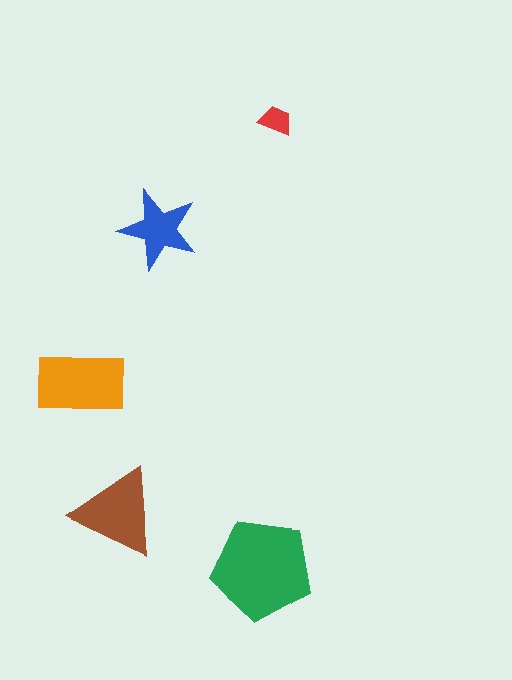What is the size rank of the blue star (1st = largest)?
4th.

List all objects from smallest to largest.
The red trapezoid, the blue star, the brown triangle, the orange rectangle, the green pentagon.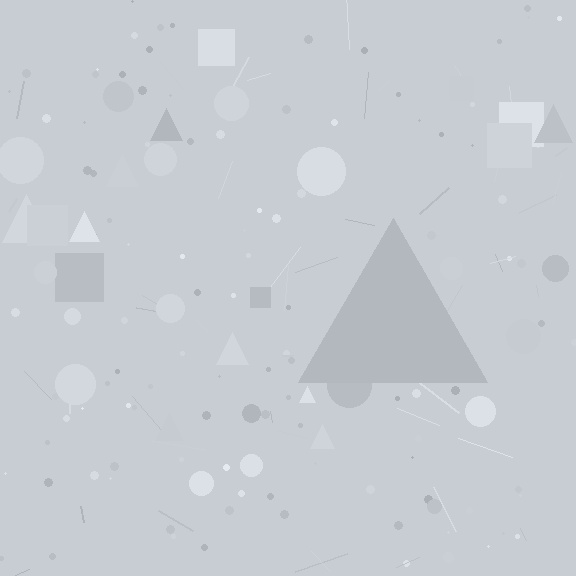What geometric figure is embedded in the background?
A triangle is embedded in the background.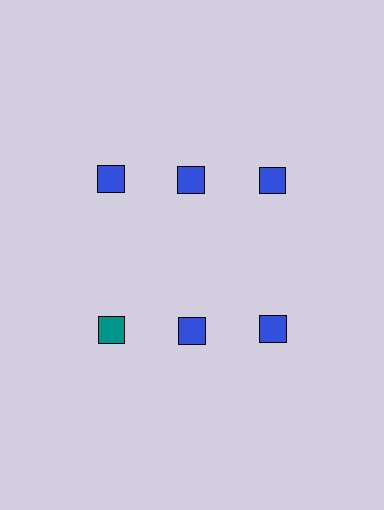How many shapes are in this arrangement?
There are 6 shapes arranged in a grid pattern.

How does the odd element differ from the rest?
It has a different color: teal instead of blue.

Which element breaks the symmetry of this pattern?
The teal square in the second row, leftmost column breaks the symmetry. All other shapes are blue squares.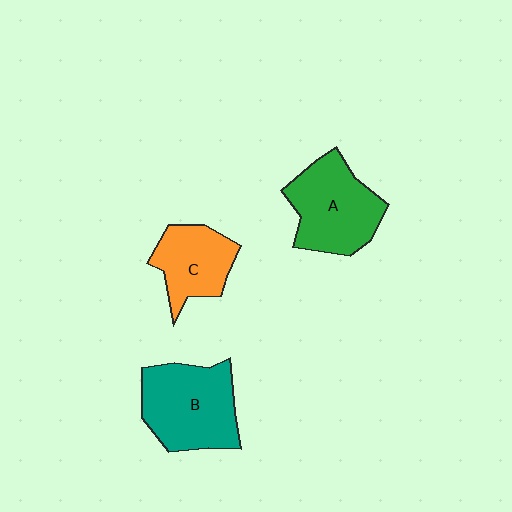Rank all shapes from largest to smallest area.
From largest to smallest: B (teal), A (green), C (orange).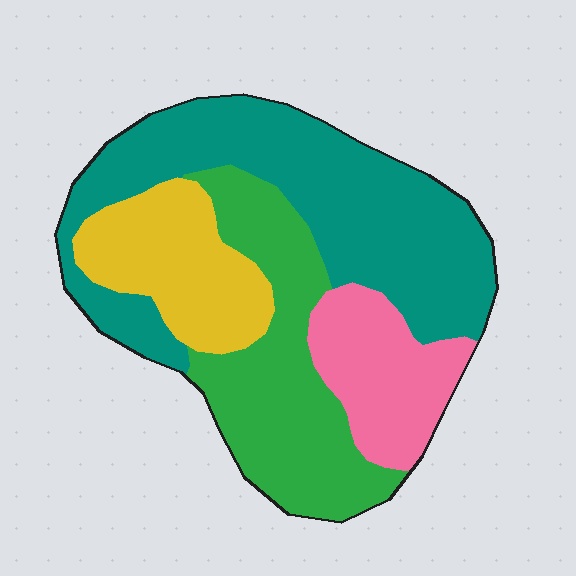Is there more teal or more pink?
Teal.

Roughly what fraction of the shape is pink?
Pink takes up about one sixth (1/6) of the shape.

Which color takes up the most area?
Teal, at roughly 40%.